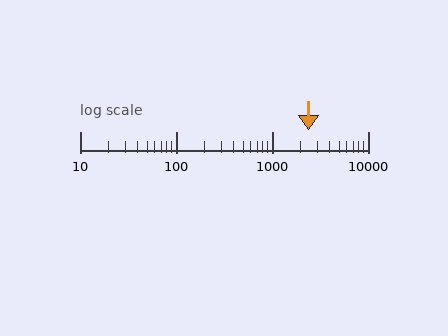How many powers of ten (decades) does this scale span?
The scale spans 3 decades, from 10 to 10000.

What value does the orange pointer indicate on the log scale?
The pointer indicates approximately 2400.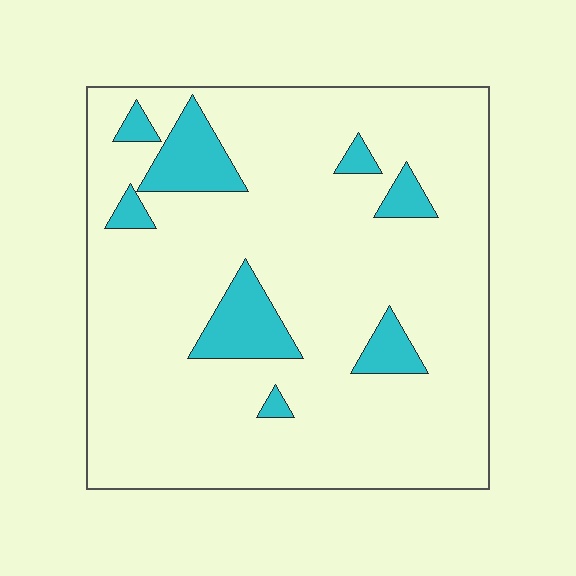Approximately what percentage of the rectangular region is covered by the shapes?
Approximately 10%.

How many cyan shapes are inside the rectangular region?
8.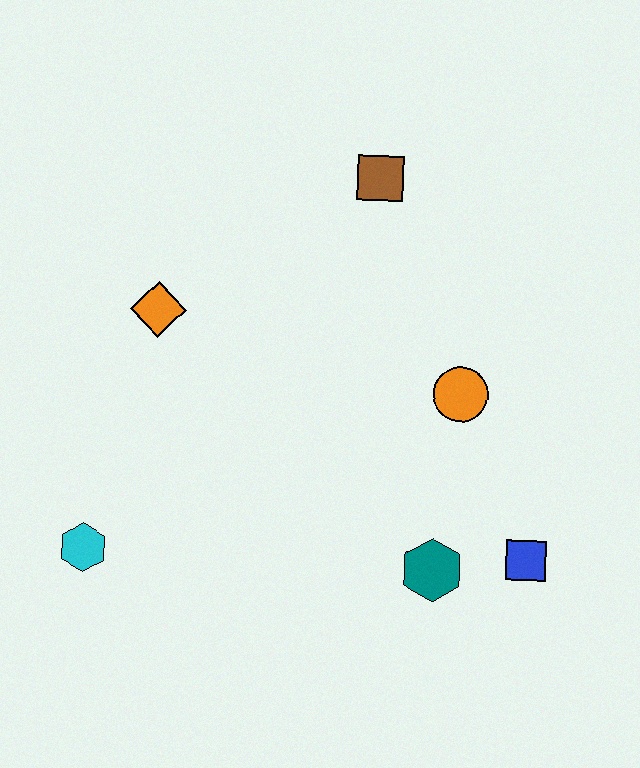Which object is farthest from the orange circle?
The cyan hexagon is farthest from the orange circle.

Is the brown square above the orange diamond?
Yes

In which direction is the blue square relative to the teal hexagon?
The blue square is to the right of the teal hexagon.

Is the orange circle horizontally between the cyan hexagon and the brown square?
No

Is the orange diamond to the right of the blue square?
No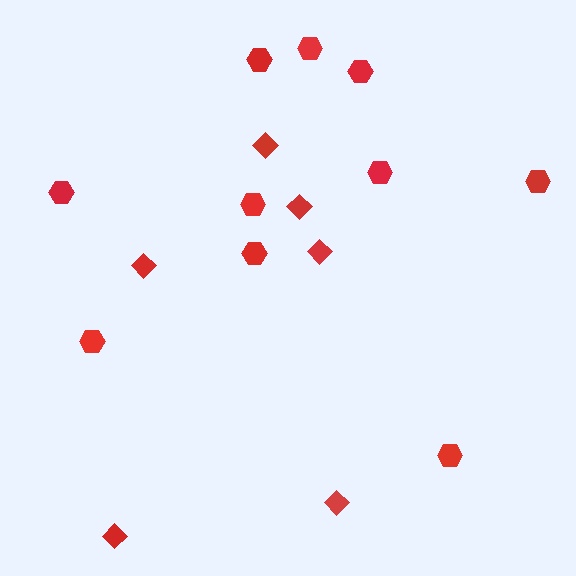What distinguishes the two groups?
There are 2 groups: one group of diamonds (6) and one group of hexagons (10).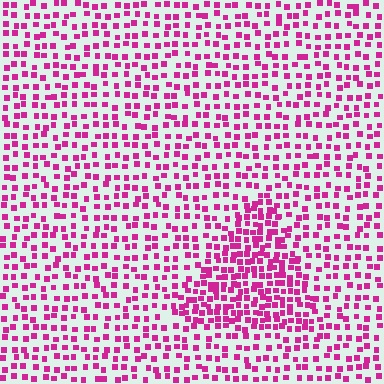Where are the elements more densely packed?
The elements are more densely packed inside the triangle boundary.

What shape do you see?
I see a triangle.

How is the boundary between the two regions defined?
The boundary is defined by a change in element density (approximately 1.9x ratio). All elements are the same color, size, and shape.